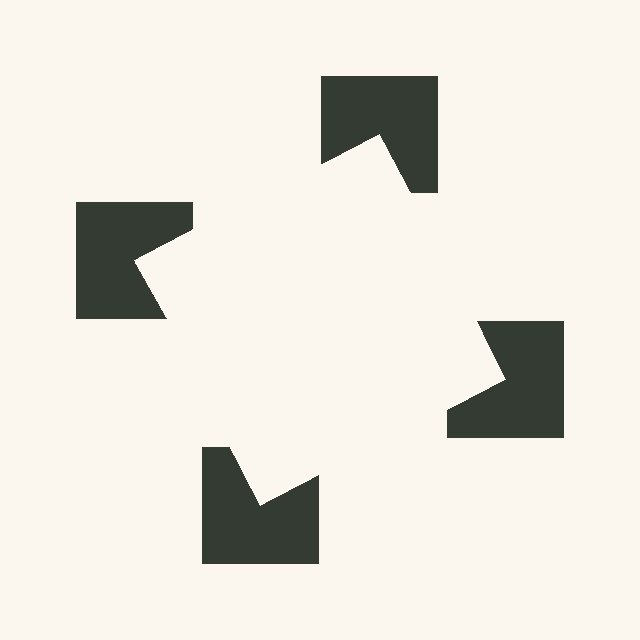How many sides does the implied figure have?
4 sides.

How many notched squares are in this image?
There are 4 — one at each vertex of the illusory square.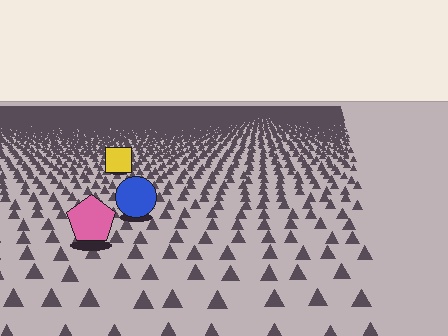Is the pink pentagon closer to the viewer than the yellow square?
Yes. The pink pentagon is closer — you can tell from the texture gradient: the ground texture is coarser near it.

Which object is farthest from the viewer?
The yellow square is farthest from the viewer. It appears smaller and the ground texture around it is denser.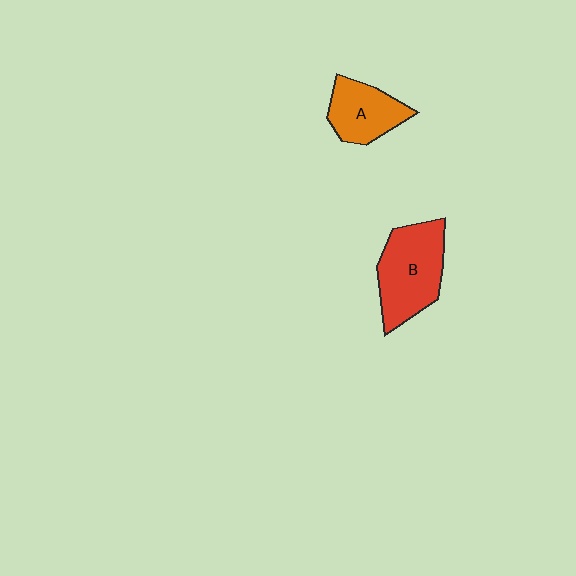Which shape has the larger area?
Shape B (red).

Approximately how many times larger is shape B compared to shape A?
Approximately 1.4 times.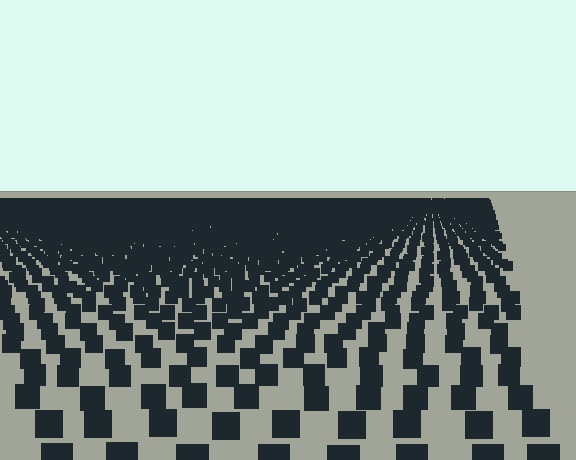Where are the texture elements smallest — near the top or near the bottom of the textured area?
Near the top.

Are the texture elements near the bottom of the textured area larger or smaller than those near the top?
Larger. Near the bottom, elements are closer to the viewer and appear at a bigger on-screen size.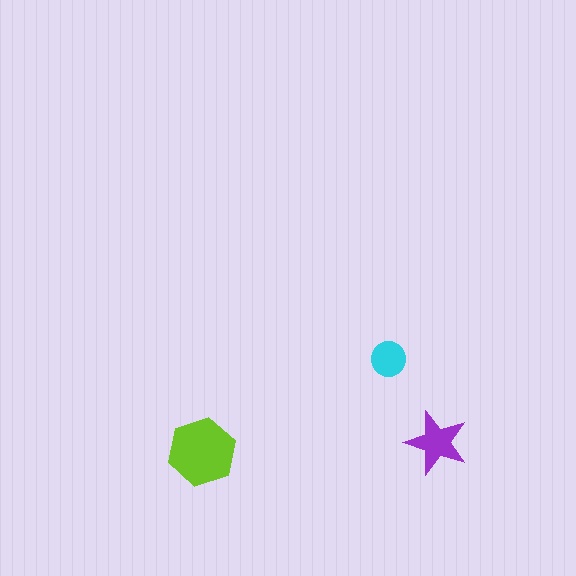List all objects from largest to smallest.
The lime hexagon, the purple star, the cyan circle.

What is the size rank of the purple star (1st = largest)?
2nd.